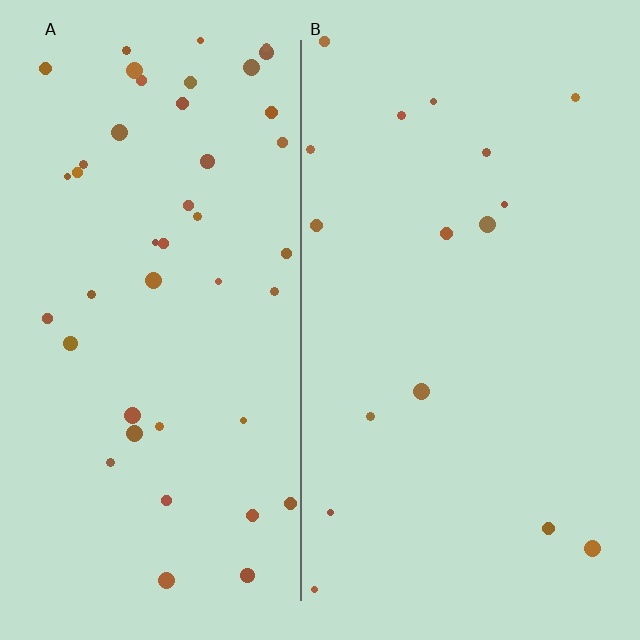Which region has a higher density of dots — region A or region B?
A (the left).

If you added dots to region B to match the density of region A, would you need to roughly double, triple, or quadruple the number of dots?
Approximately triple.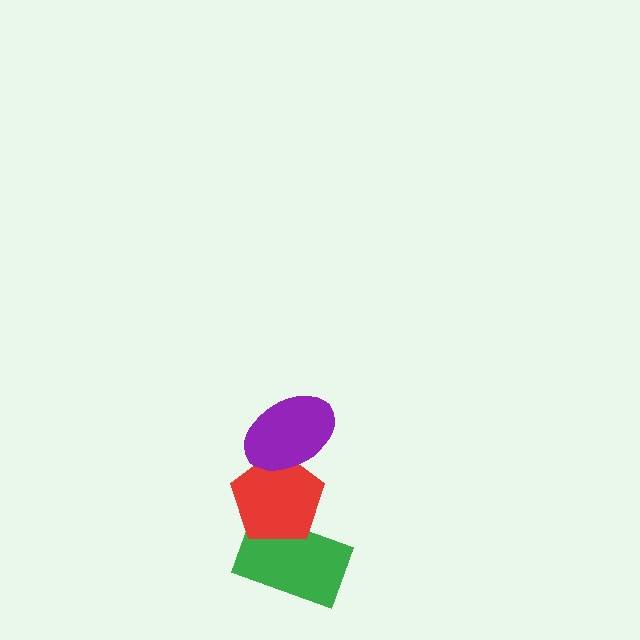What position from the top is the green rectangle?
The green rectangle is 3rd from the top.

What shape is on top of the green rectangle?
The red pentagon is on top of the green rectangle.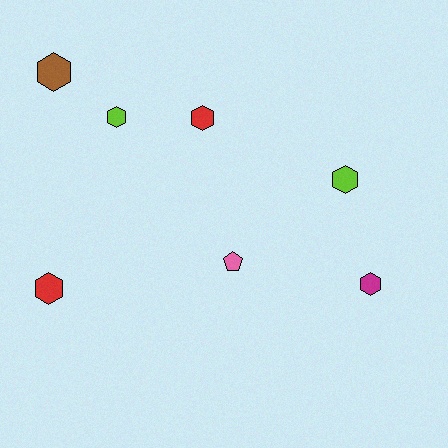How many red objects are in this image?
There are 2 red objects.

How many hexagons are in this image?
There are 6 hexagons.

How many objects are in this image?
There are 7 objects.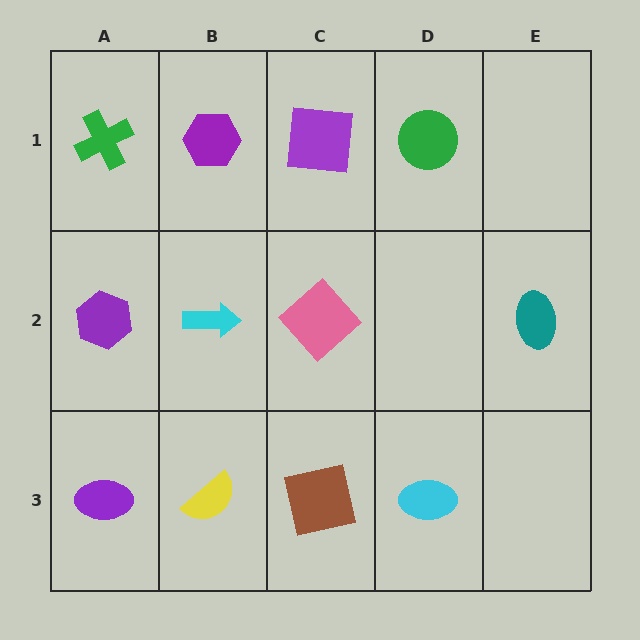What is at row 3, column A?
A purple ellipse.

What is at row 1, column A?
A green cross.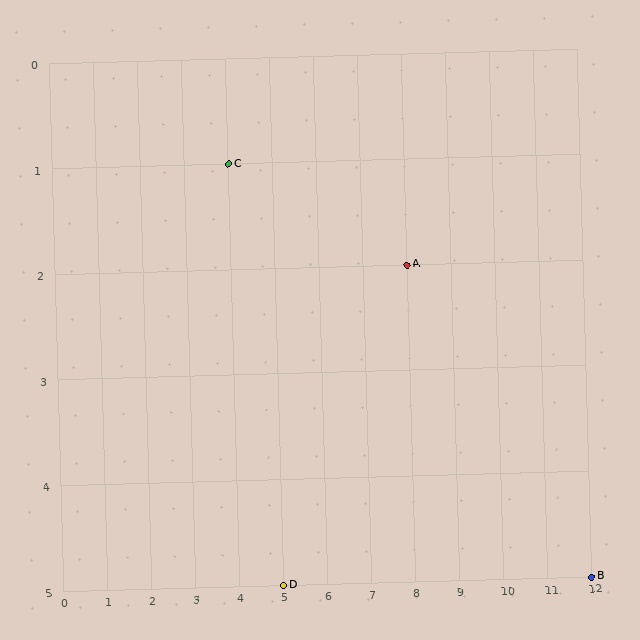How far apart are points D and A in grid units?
Points D and A are 3 columns and 3 rows apart (about 4.2 grid units diagonally).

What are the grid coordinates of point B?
Point B is at grid coordinates (12, 5).